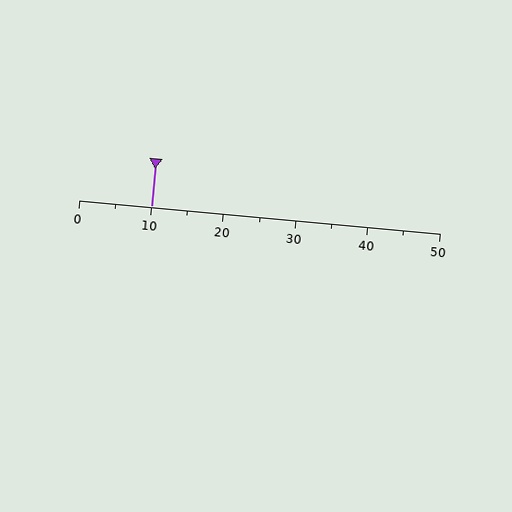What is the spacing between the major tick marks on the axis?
The major ticks are spaced 10 apart.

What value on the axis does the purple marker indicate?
The marker indicates approximately 10.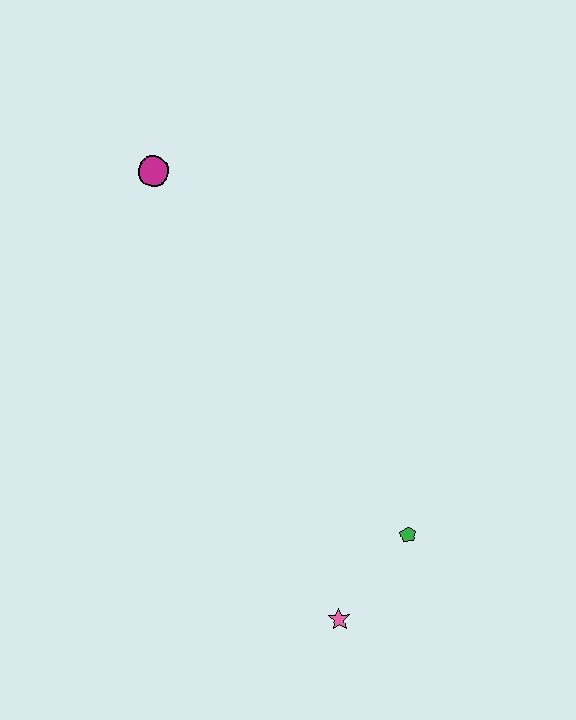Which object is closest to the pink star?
The green pentagon is closest to the pink star.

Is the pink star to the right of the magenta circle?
Yes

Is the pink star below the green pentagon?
Yes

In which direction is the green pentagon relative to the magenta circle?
The green pentagon is below the magenta circle.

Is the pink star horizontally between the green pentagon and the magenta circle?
Yes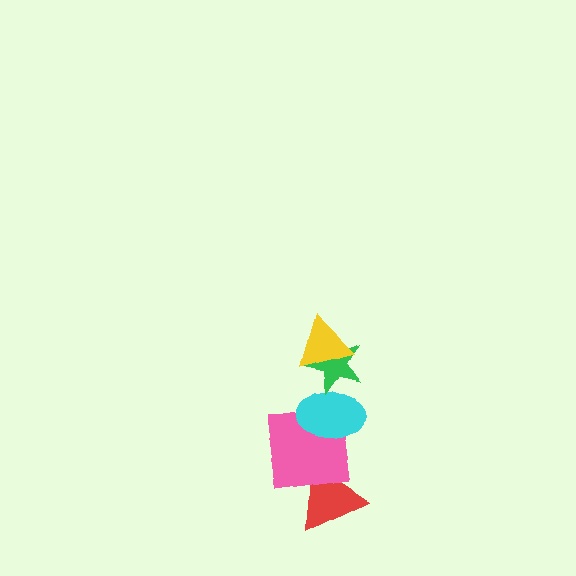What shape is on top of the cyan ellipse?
The green star is on top of the cyan ellipse.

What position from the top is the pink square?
The pink square is 4th from the top.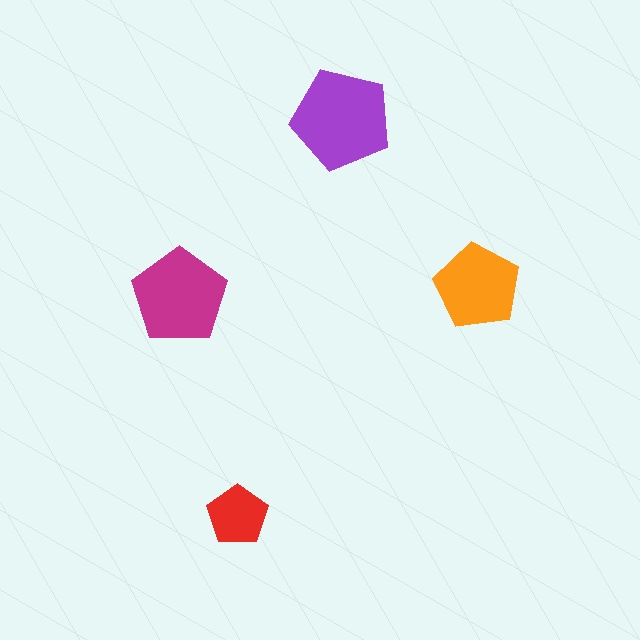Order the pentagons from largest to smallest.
the purple one, the magenta one, the orange one, the red one.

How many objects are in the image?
There are 4 objects in the image.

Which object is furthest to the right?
The orange pentagon is rightmost.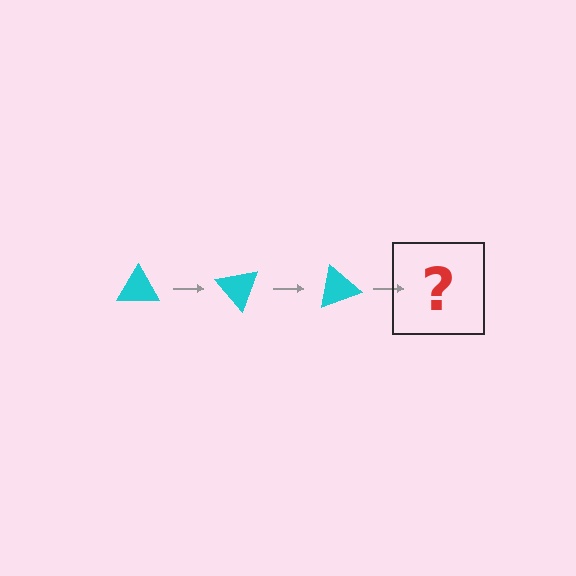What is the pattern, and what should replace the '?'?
The pattern is that the triangle rotates 50 degrees each step. The '?' should be a cyan triangle rotated 150 degrees.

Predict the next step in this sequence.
The next step is a cyan triangle rotated 150 degrees.